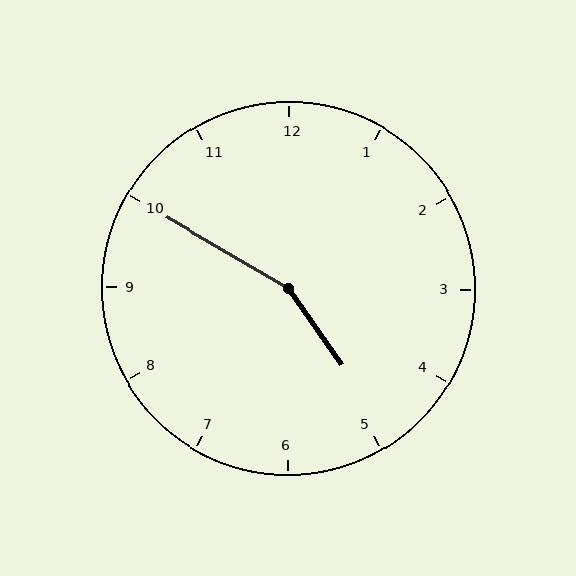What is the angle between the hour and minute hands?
Approximately 155 degrees.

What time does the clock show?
4:50.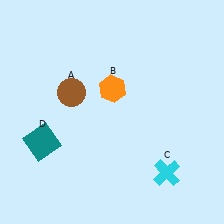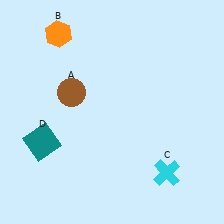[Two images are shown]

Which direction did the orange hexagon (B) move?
The orange hexagon (B) moved up.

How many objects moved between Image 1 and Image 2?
1 object moved between the two images.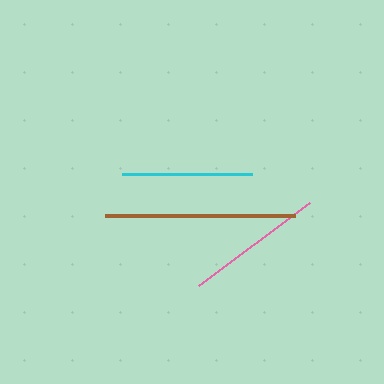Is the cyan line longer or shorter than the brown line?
The brown line is longer than the cyan line.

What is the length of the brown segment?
The brown segment is approximately 190 pixels long.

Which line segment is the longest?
The brown line is the longest at approximately 190 pixels.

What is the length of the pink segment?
The pink segment is approximately 139 pixels long.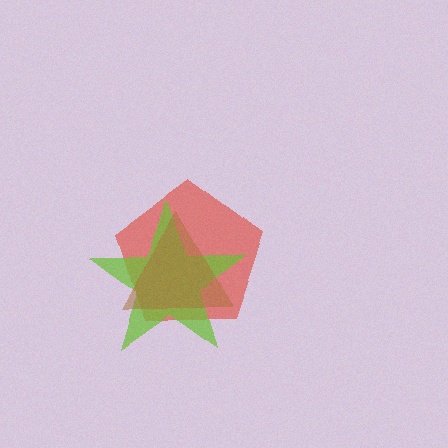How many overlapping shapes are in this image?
There are 3 overlapping shapes in the image.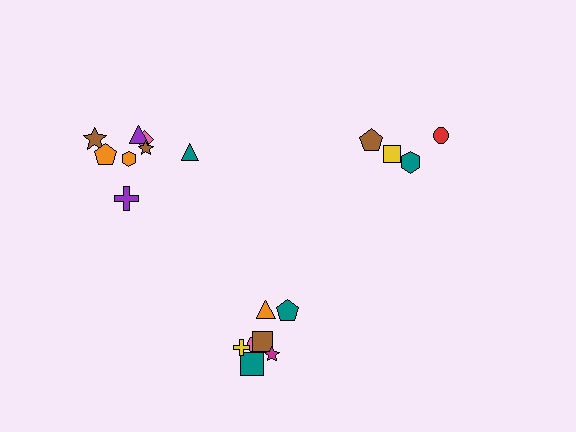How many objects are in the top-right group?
There are 4 objects.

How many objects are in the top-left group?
There are 8 objects.